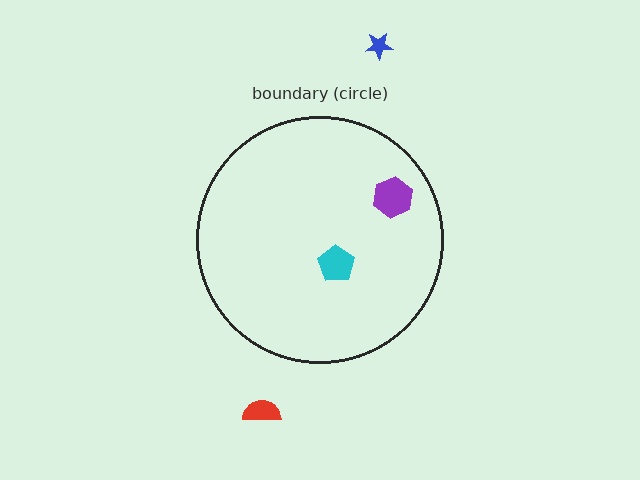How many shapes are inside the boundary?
2 inside, 2 outside.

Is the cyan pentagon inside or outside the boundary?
Inside.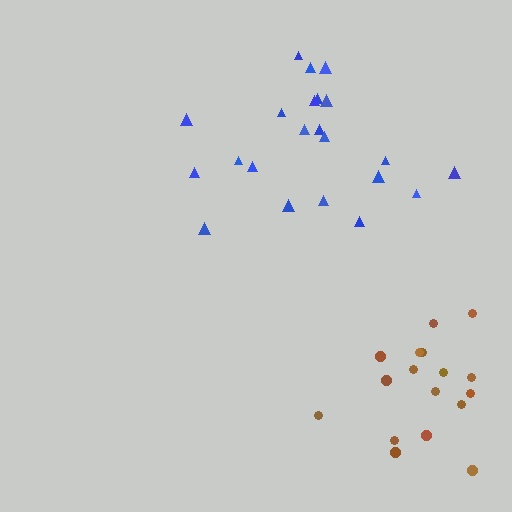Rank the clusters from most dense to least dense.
brown, blue.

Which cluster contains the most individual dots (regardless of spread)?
Blue (22).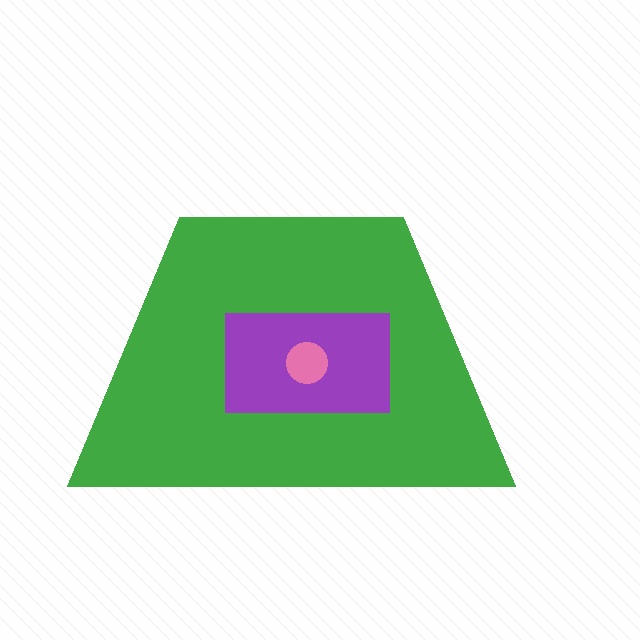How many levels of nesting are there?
3.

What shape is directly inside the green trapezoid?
The purple rectangle.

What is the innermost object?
The pink circle.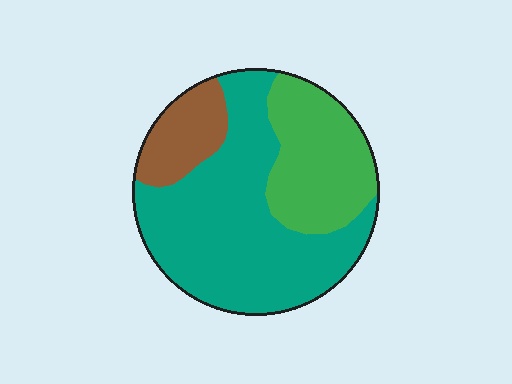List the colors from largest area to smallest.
From largest to smallest: teal, green, brown.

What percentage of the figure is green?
Green takes up between a quarter and a half of the figure.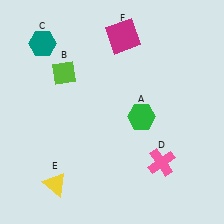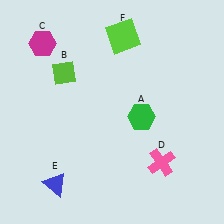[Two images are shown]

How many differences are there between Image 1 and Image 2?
There are 3 differences between the two images.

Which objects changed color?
C changed from teal to magenta. E changed from yellow to blue. F changed from magenta to lime.